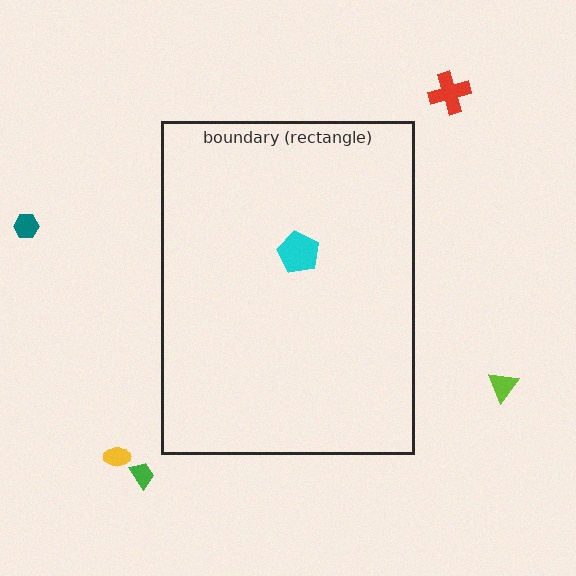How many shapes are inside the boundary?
1 inside, 5 outside.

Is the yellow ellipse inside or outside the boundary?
Outside.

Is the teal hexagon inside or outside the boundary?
Outside.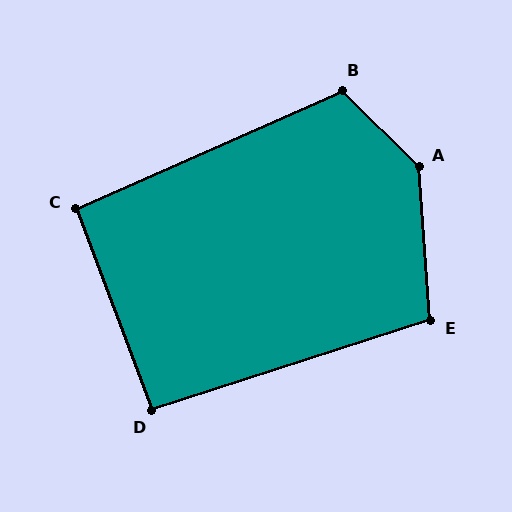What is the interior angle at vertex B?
Approximately 112 degrees (obtuse).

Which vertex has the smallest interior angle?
D, at approximately 93 degrees.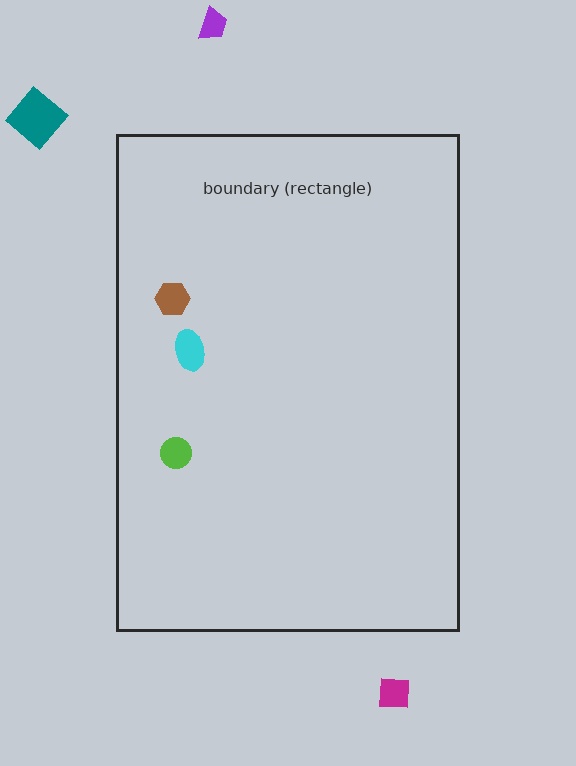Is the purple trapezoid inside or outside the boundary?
Outside.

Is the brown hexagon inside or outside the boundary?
Inside.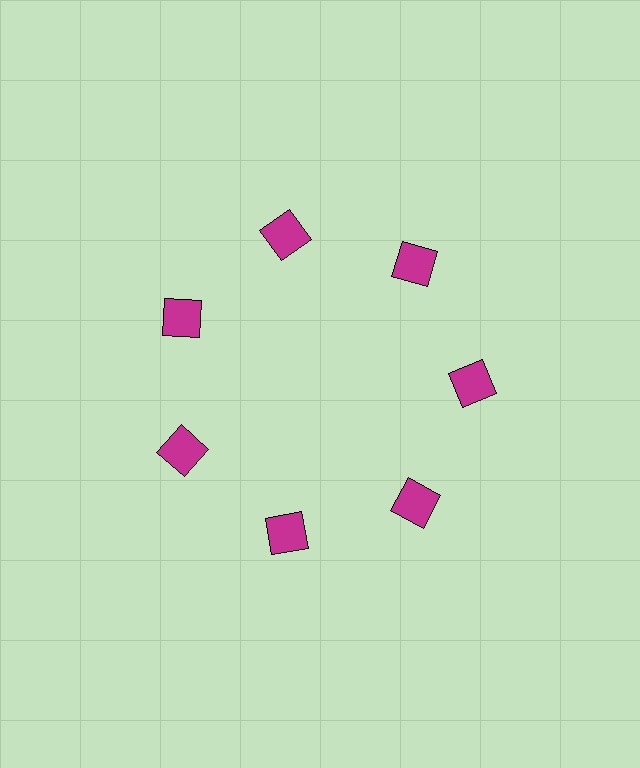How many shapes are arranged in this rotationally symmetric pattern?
There are 7 shapes, arranged in 7 groups of 1.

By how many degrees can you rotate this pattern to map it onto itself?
The pattern maps onto itself every 51 degrees of rotation.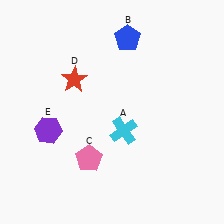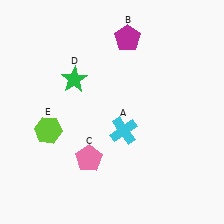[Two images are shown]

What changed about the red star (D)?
In Image 1, D is red. In Image 2, it changed to green.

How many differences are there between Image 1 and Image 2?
There are 3 differences between the two images.